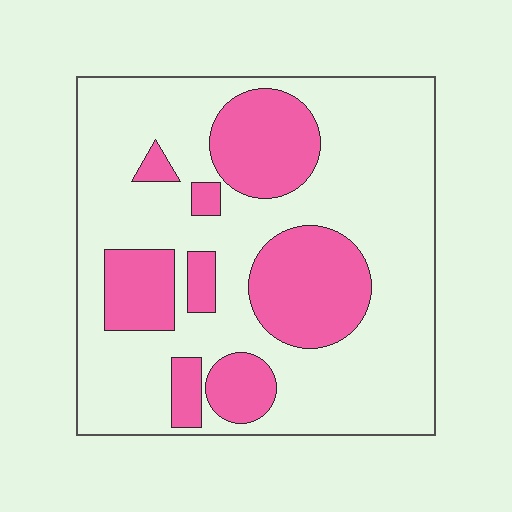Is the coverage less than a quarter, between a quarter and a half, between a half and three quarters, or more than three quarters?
Between a quarter and a half.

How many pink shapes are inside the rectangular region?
8.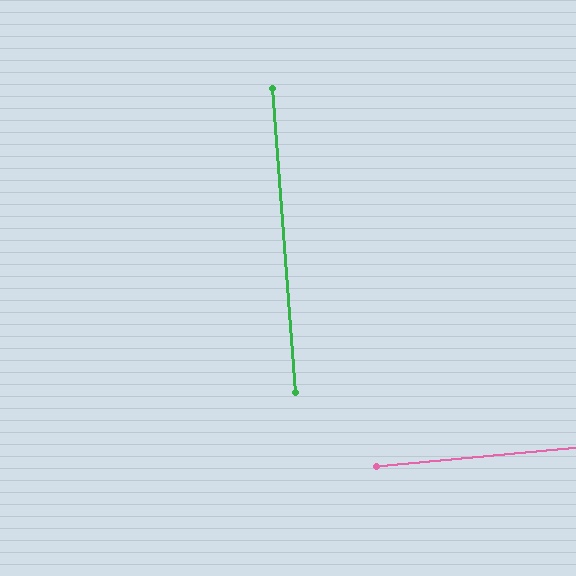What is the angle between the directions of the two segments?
Approximately 89 degrees.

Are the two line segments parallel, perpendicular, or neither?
Perpendicular — they meet at approximately 89°.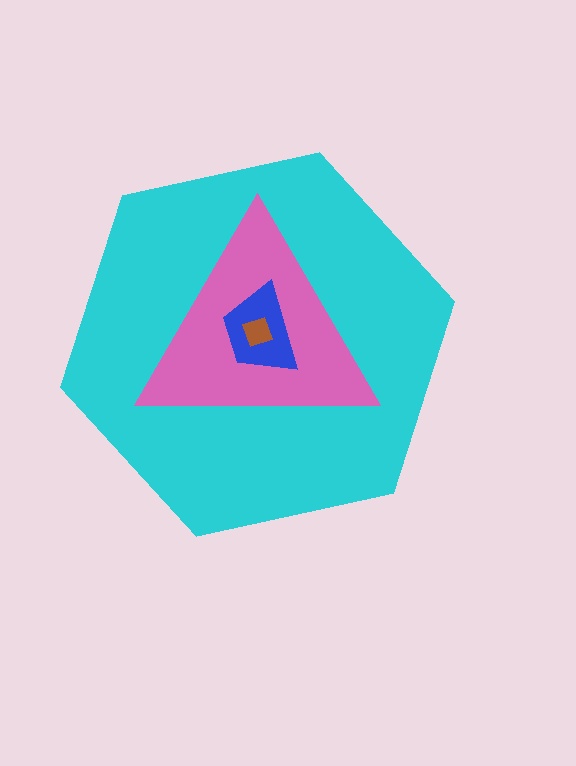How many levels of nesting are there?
4.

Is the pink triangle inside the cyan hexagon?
Yes.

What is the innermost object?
The brown square.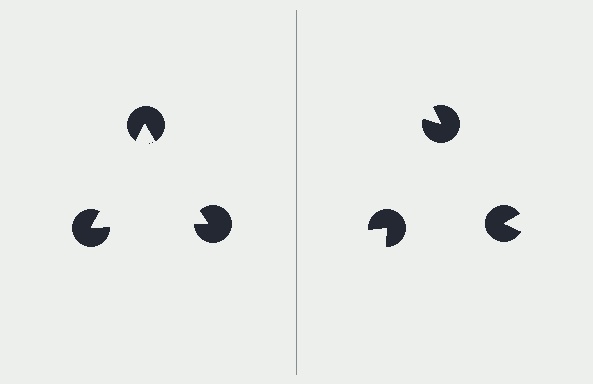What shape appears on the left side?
An illusory triangle.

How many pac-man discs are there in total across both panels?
6 — 3 on each side.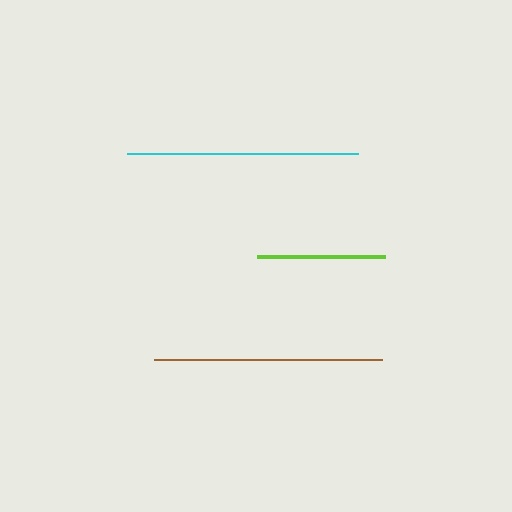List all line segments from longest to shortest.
From longest to shortest: cyan, brown, lime.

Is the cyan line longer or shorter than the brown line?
The cyan line is longer than the brown line.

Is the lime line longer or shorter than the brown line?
The brown line is longer than the lime line.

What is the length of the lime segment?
The lime segment is approximately 128 pixels long.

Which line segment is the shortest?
The lime line is the shortest at approximately 128 pixels.